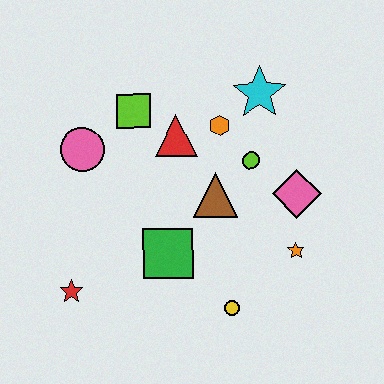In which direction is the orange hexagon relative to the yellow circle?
The orange hexagon is above the yellow circle.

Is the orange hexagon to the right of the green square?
Yes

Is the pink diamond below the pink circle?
Yes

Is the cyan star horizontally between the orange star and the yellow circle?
Yes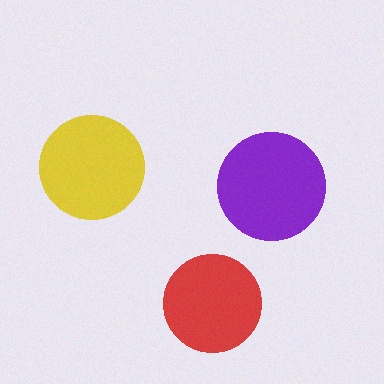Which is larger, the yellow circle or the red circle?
The yellow one.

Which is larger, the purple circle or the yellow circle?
The purple one.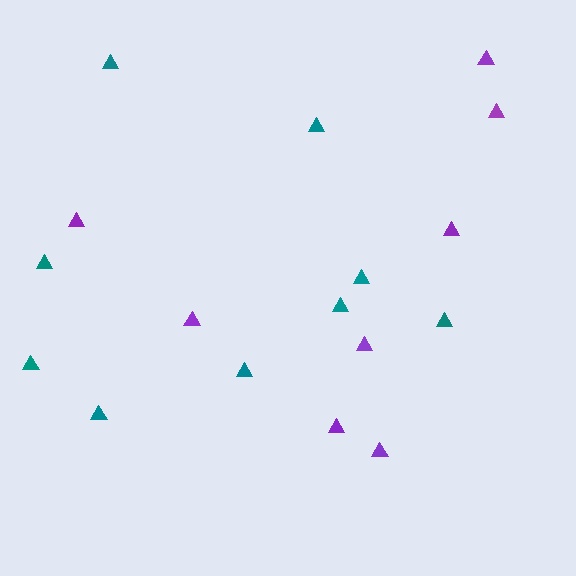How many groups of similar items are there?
There are 2 groups: one group of purple triangles (8) and one group of teal triangles (9).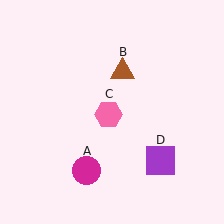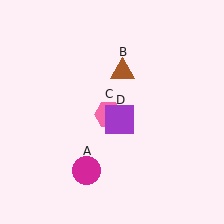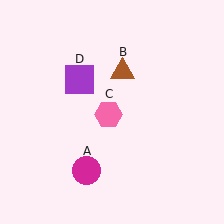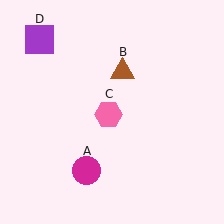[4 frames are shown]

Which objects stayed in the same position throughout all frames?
Magenta circle (object A) and brown triangle (object B) and pink hexagon (object C) remained stationary.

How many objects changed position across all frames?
1 object changed position: purple square (object D).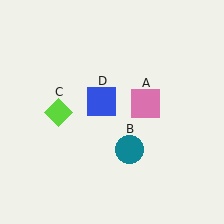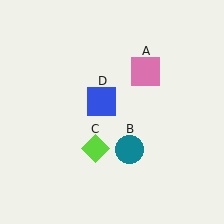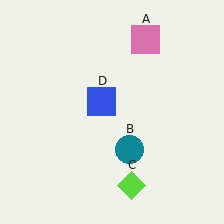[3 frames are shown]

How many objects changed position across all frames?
2 objects changed position: pink square (object A), lime diamond (object C).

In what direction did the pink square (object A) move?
The pink square (object A) moved up.